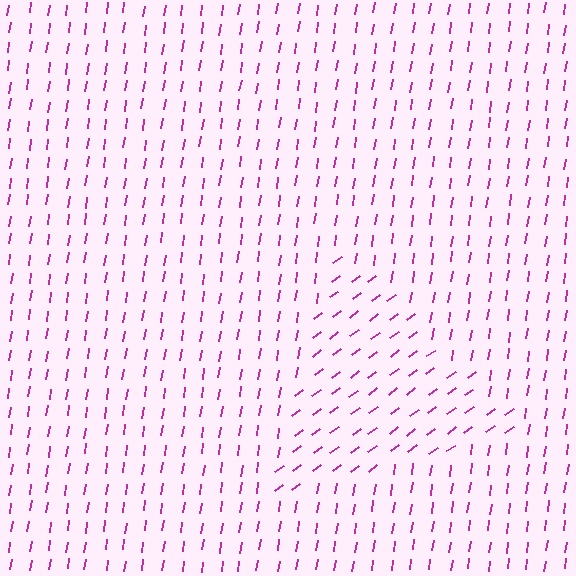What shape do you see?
I see a triangle.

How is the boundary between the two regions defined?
The boundary is defined purely by a change in line orientation (approximately 45 degrees difference). All lines are the same color and thickness.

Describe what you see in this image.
The image is filled with small magenta line segments. A triangle region in the image has lines oriented differently from the surrounding lines, creating a visible texture boundary.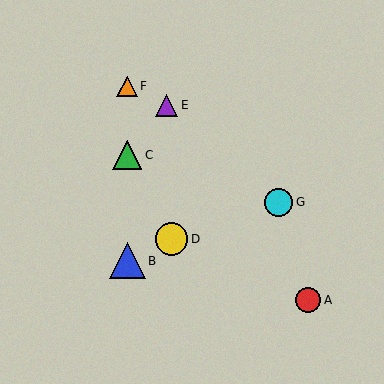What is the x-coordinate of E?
Object E is at x≈167.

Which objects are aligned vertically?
Objects B, C, F are aligned vertically.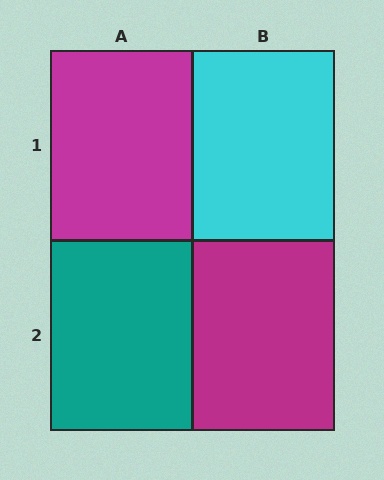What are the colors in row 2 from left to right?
Teal, magenta.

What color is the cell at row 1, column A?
Magenta.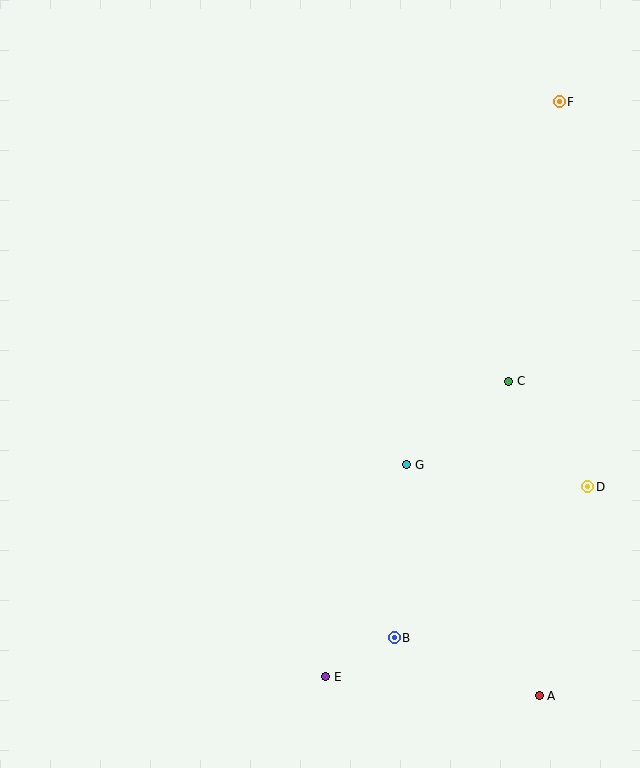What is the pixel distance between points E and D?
The distance between E and D is 324 pixels.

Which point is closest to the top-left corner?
Point F is closest to the top-left corner.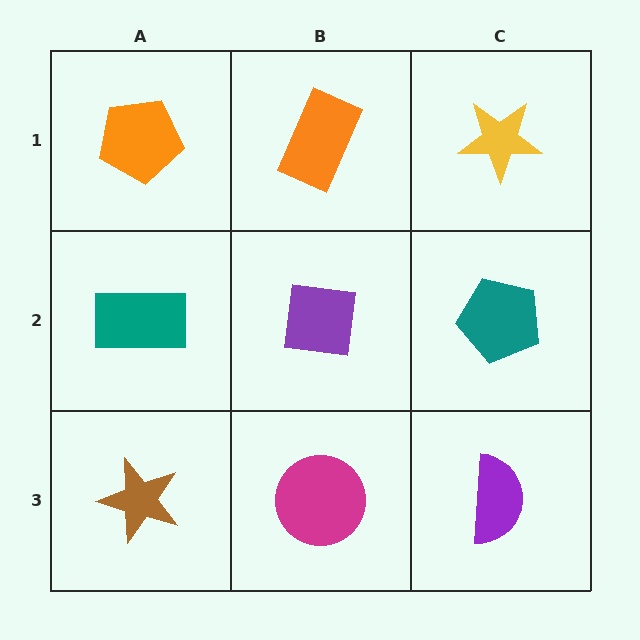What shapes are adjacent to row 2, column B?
An orange rectangle (row 1, column B), a magenta circle (row 3, column B), a teal rectangle (row 2, column A), a teal pentagon (row 2, column C).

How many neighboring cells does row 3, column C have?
2.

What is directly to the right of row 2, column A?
A purple square.